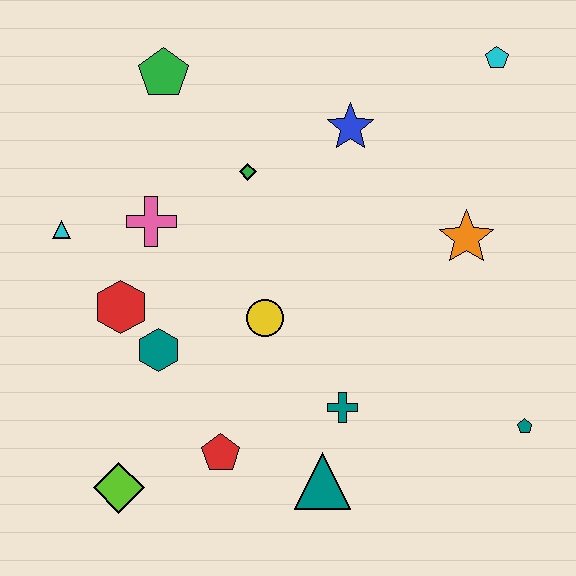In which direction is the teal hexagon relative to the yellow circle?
The teal hexagon is to the left of the yellow circle.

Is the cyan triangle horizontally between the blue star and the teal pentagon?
No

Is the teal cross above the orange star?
No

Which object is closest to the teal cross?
The teal triangle is closest to the teal cross.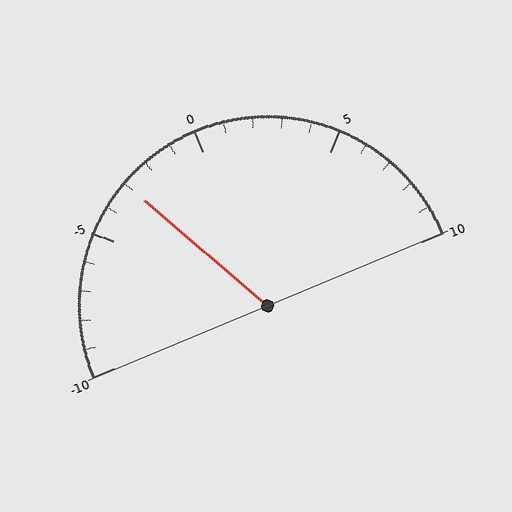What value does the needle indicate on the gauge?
The needle indicates approximately -3.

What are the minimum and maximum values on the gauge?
The gauge ranges from -10 to 10.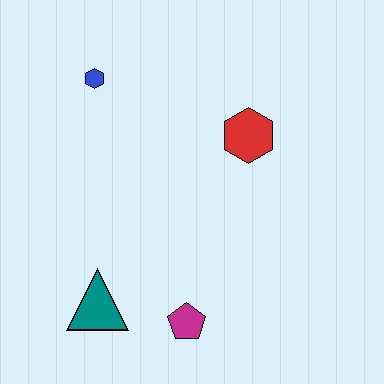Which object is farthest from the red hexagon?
The teal triangle is farthest from the red hexagon.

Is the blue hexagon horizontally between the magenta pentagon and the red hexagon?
No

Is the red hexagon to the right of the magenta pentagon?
Yes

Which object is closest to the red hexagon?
The blue hexagon is closest to the red hexagon.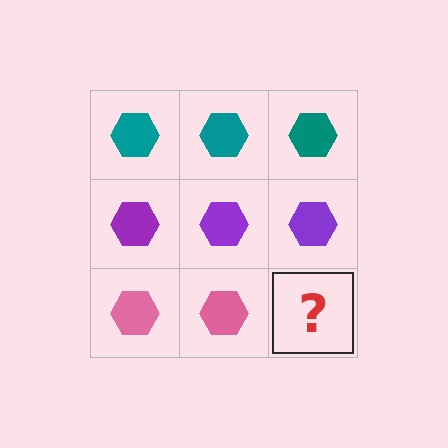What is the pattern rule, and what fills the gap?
The rule is that each row has a consistent color. The gap should be filled with a pink hexagon.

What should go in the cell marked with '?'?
The missing cell should contain a pink hexagon.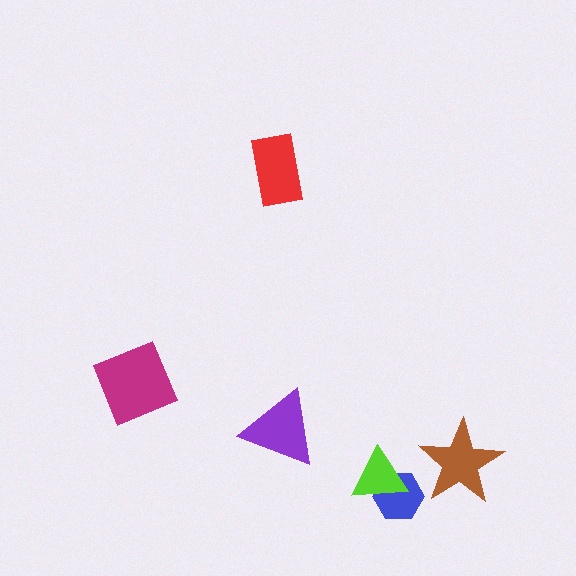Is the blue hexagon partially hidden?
Yes, it is partially covered by another shape.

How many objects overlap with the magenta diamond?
0 objects overlap with the magenta diamond.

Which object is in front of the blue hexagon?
The lime triangle is in front of the blue hexagon.